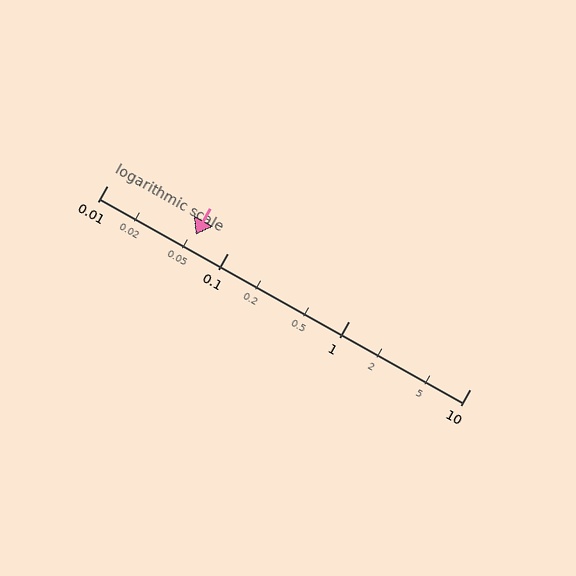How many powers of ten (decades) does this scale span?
The scale spans 3 decades, from 0.01 to 10.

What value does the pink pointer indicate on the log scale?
The pointer indicates approximately 0.054.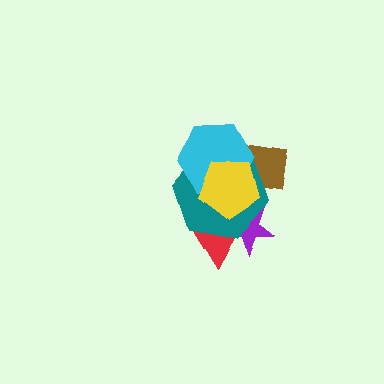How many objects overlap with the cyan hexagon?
3 objects overlap with the cyan hexagon.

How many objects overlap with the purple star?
3 objects overlap with the purple star.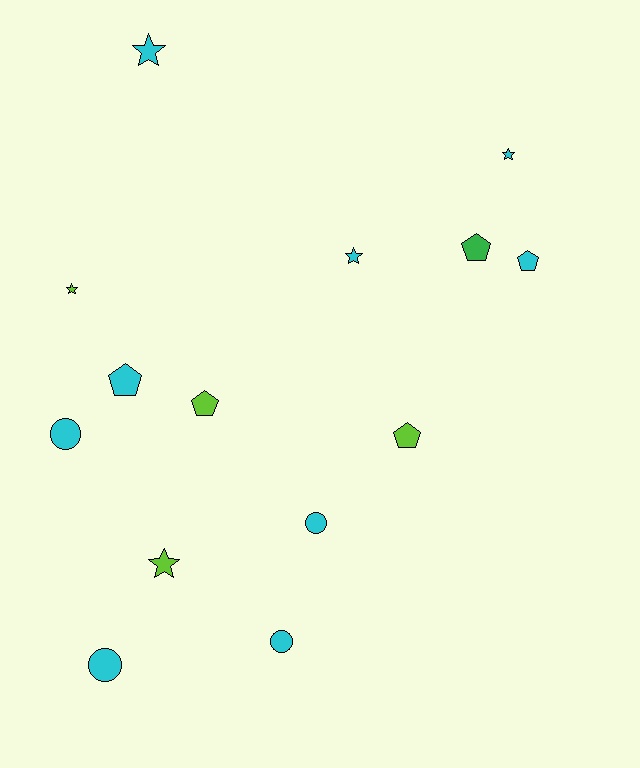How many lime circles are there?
There are no lime circles.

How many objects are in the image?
There are 14 objects.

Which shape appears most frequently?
Pentagon, with 5 objects.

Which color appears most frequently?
Cyan, with 9 objects.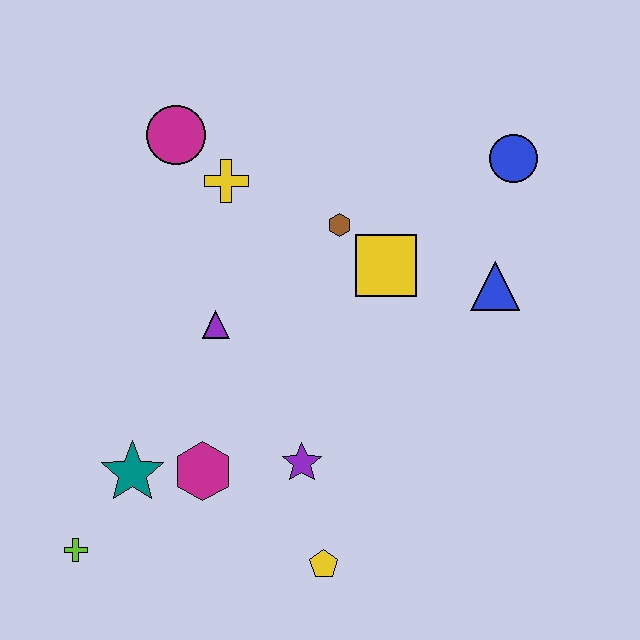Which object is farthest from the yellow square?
The lime cross is farthest from the yellow square.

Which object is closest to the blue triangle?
The yellow square is closest to the blue triangle.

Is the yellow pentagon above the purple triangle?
No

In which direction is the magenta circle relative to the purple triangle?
The magenta circle is above the purple triangle.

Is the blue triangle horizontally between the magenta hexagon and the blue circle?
Yes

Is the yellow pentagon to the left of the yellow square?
Yes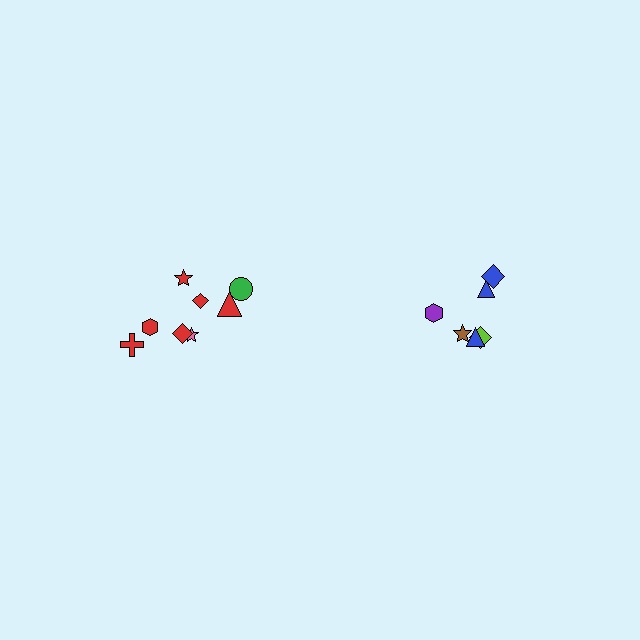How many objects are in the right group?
There are 6 objects.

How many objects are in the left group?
There are 8 objects.